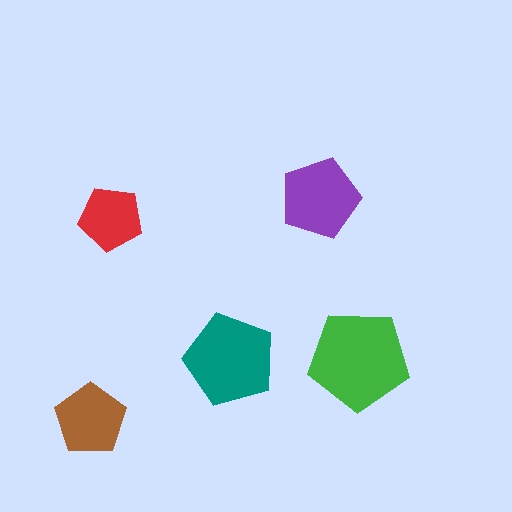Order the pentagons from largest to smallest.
the green one, the teal one, the purple one, the brown one, the red one.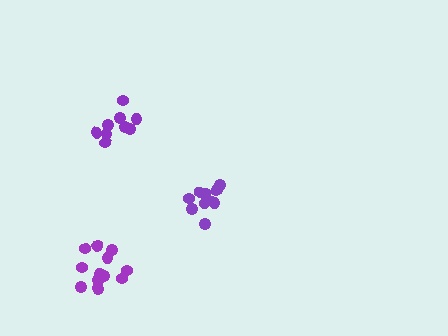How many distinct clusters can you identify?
There are 3 distinct clusters.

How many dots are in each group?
Group 1: 9 dots, Group 2: 13 dots, Group 3: 10 dots (32 total).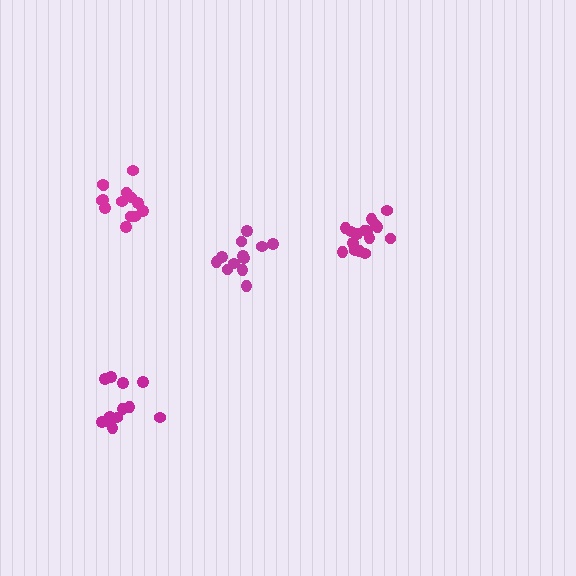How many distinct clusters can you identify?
There are 4 distinct clusters.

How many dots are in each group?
Group 1: 14 dots, Group 2: 16 dots, Group 3: 12 dots, Group 4: 12 dots (54 total).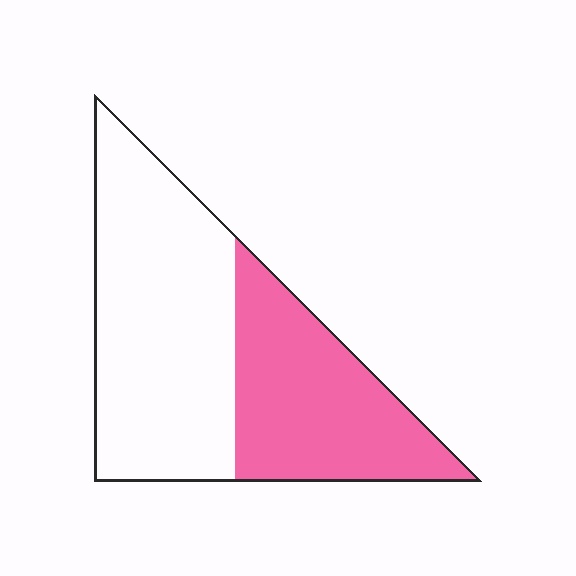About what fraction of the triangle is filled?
About two fifths (2/5).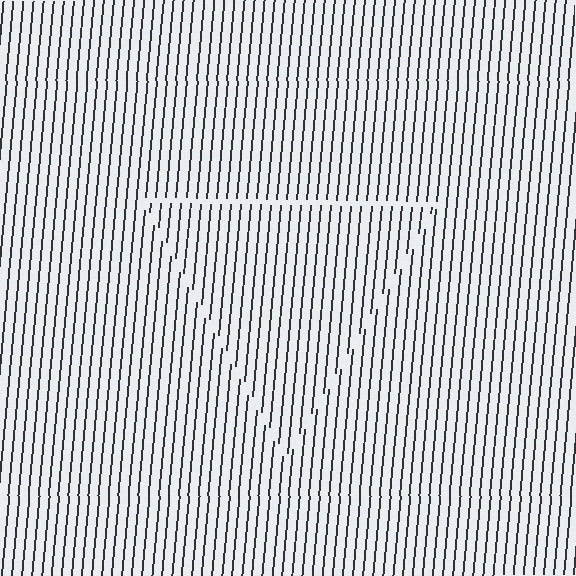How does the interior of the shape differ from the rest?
The interior of the shape contains the same grating, shifted by half a period — the contour is defined by the phase discontinuity where line-ends from the inner and outer gratings abut.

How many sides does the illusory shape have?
3 sides — the line-ends trace a triangle.